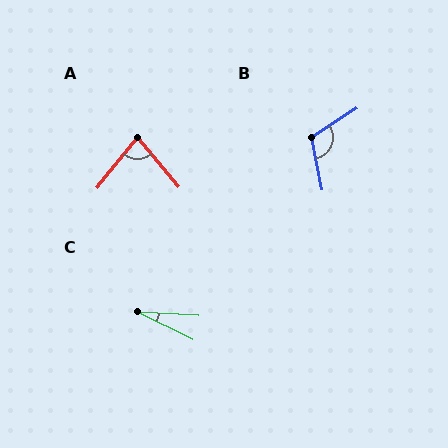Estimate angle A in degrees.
Approximately 78 degrees.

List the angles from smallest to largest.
C (22°), A (78°), B (112°).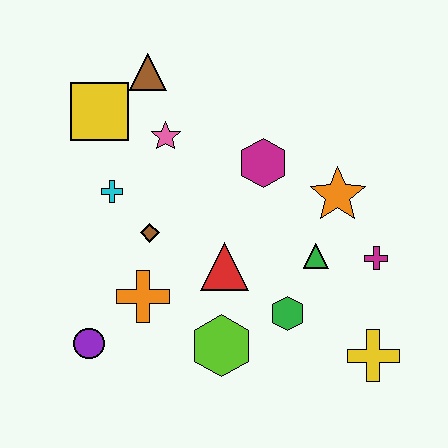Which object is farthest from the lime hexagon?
The brown triangle is farthest from the lime hexagon.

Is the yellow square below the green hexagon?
No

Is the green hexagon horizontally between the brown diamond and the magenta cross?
Yes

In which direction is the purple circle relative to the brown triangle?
The purple circle is below the brown triangle.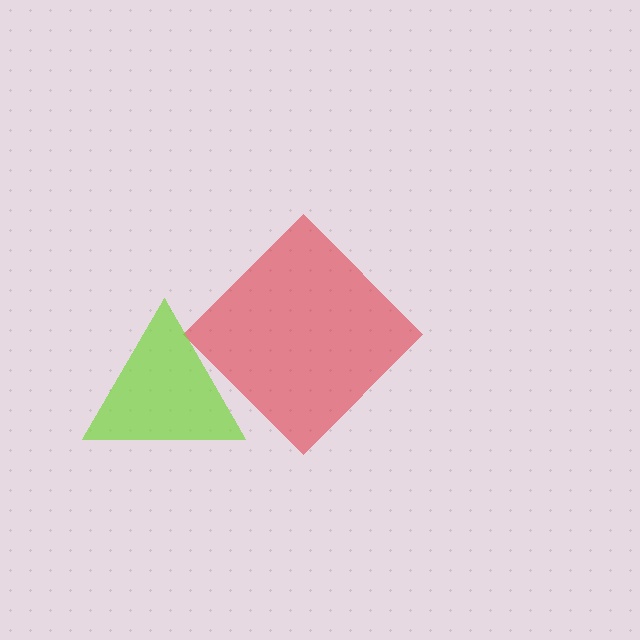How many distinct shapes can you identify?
There are 2 distinct shapes: a red diamond, a lime triangle.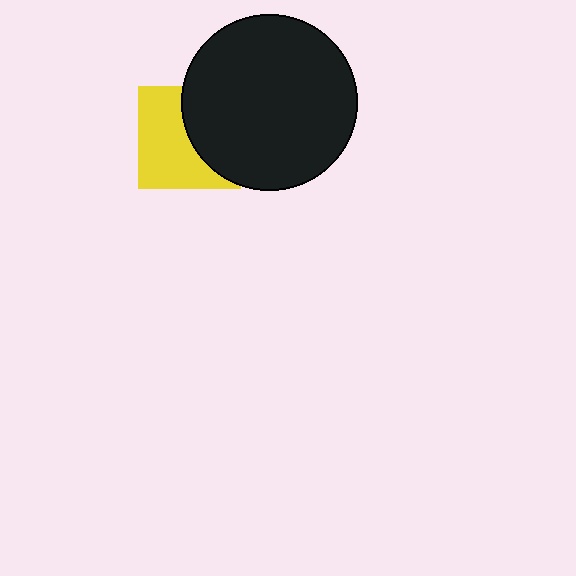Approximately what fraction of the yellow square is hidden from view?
Roughly 44% of the yellow square is hidden behind the black circle.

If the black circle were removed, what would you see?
You would see the complete yellow square.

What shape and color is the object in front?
The object in front is a black circle.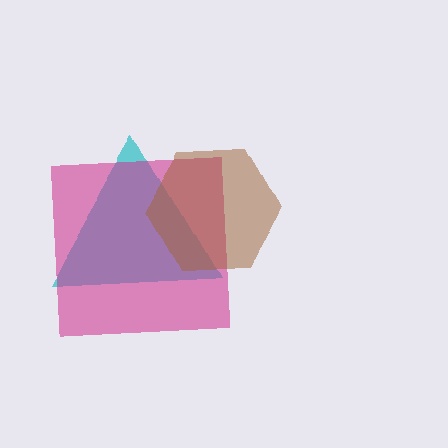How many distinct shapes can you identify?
There are 3 distinct shapes: a cyan triangle, a magenta square, a brown hexagon.